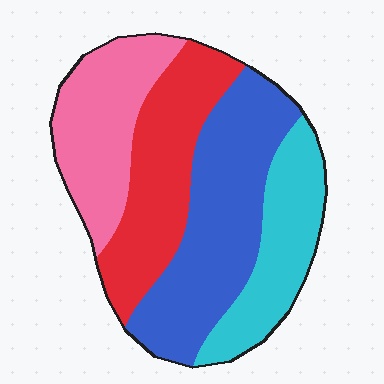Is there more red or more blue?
Blue.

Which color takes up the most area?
Blue, at roughly 35%.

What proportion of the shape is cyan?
Cyan covers roughly 20% of the shape.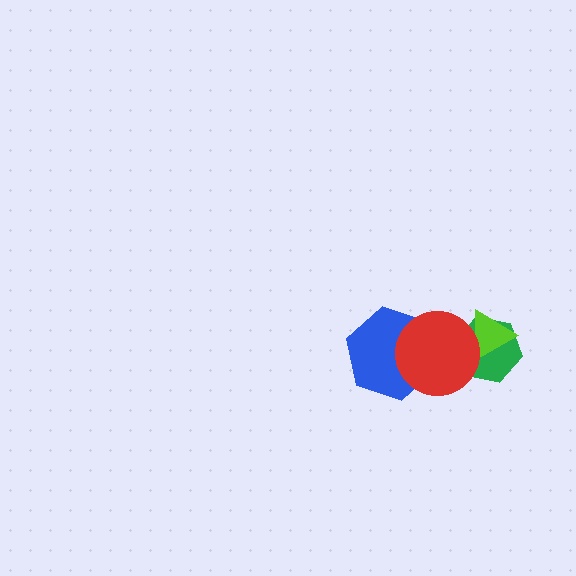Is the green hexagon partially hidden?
Yes, it is partially covered by another shape.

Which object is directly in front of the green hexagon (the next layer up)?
The lime triangle is directly in front of the green hexagon.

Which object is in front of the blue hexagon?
The red circle is in front of the blue hexagon.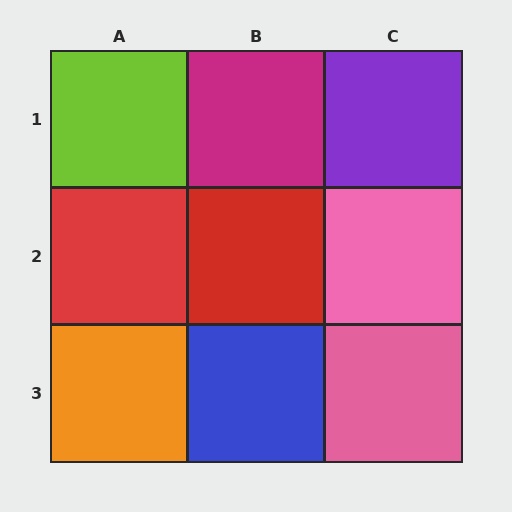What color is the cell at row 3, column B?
Blue.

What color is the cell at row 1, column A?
Lime.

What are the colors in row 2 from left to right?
Red, red, pink.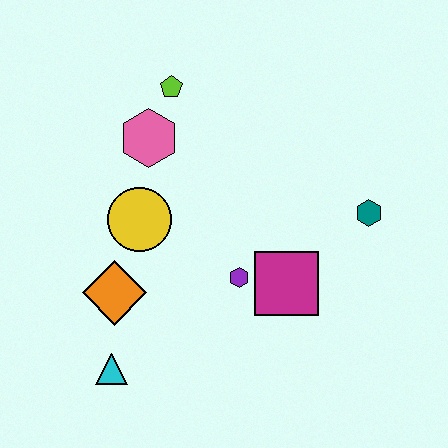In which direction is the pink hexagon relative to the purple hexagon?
The pink hexagon is above the purple hexagon.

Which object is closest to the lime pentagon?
The pink hexagon is closest to the lime pentagon.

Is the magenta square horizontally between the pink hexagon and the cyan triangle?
No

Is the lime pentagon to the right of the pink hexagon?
Yes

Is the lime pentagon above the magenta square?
Yes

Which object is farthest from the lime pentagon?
The cyan triangle is farthest from the lime pentagon.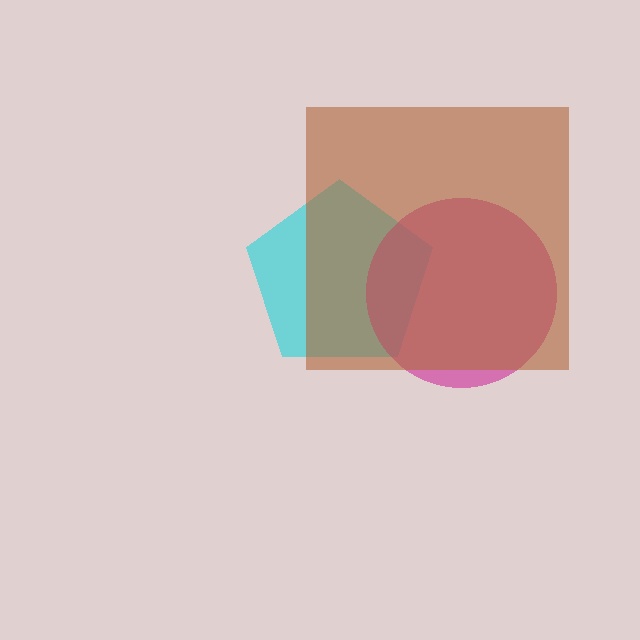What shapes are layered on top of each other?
The layered shapes are: a cyan pentagon, a magenta circle, a brown square.